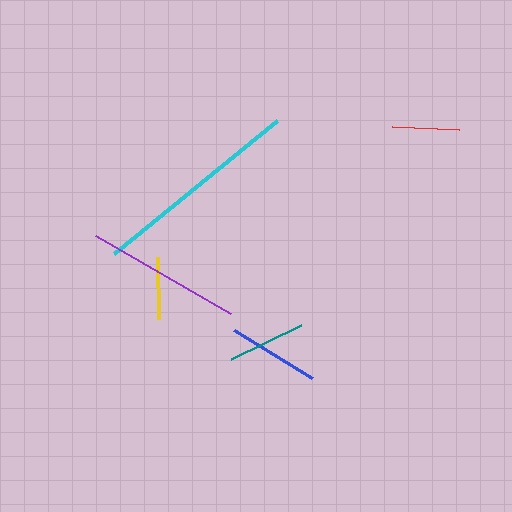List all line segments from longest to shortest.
From longest to shortest: cyan, purple, blue, teal, red, yellow.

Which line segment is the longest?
The cyan line is the longest at approximately 211 pixels.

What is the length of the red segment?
The red segment is approximately 67 pixels long.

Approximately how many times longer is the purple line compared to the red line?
The purple line is approximately 2.3 times the length of the red line.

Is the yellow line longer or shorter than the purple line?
The purple line is longer than the yellow line.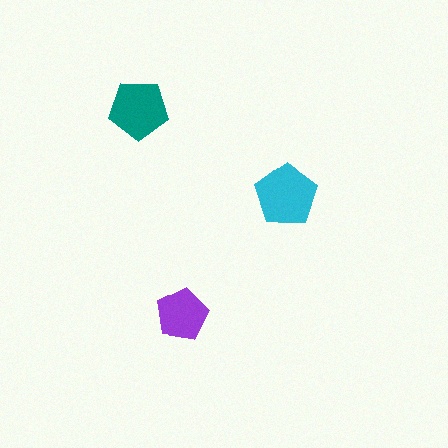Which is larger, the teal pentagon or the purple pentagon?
The teal one.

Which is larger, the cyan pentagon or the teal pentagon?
The cyan one.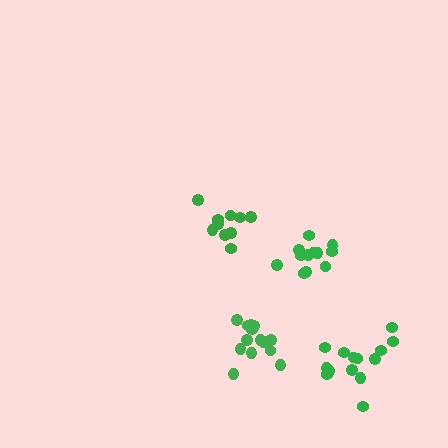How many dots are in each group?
Group 1: 14 dots, Group 2: 14 dots, Group 3: 12 dots, Group 4: 10 dots (50 total).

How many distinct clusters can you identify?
There are 4 distinct clusters.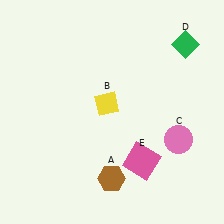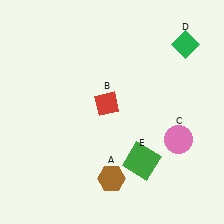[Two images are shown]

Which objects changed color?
B changed from yellow to red. E changed from pink to green.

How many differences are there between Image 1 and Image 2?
There are 2 differences between the two images.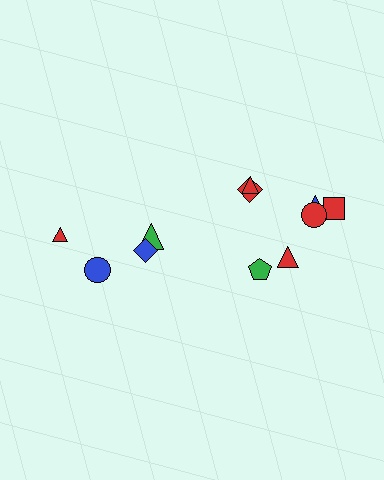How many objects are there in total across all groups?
There are 11 objects.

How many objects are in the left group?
There are 4 objects.